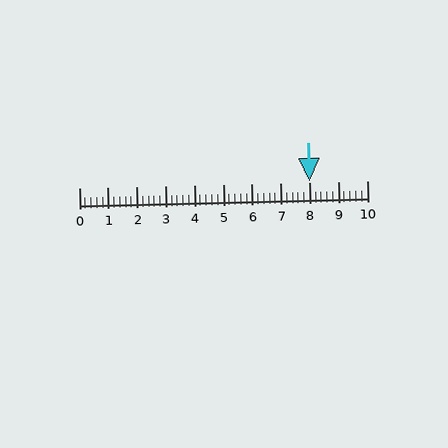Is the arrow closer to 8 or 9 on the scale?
The arrow is closer to 8.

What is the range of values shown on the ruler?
The ruler shows values from 0 to 10.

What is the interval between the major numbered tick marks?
The major tick marks are spaced 1 units apart.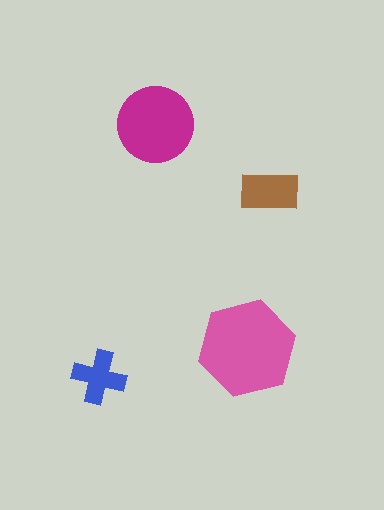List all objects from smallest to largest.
The blue cross, the brown rectangle, the magenta circle, the pink hexagon.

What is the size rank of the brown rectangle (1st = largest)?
3rd.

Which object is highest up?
The magenta circle is topmost.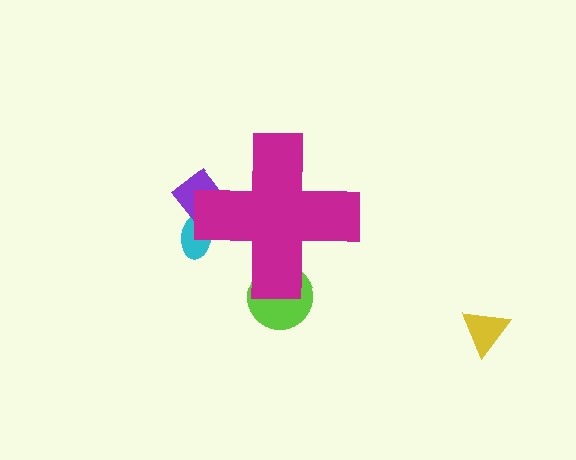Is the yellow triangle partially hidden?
No, the yellow triangle is fully visible.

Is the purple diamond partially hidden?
Yes, the purple diamond is partially hidden behind the magenta cross.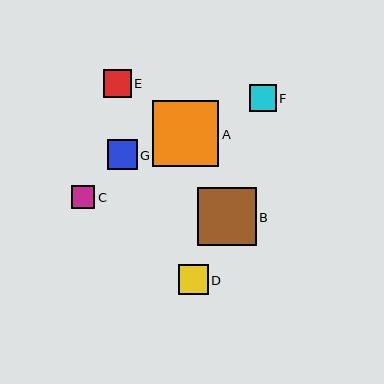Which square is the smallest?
Square C is the smallest with a size of approximately 23 pixels.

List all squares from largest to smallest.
From largest to smallest: A, B, D, G, E, F, C.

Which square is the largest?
Square A is the largest with a size of approximately 66 pixels.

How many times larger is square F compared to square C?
Square F is approximately 1.1 times the size of square C.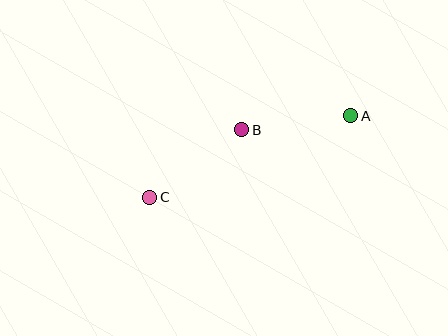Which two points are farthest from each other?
Points A and C are farthest from each other.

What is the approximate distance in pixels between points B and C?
The distance between B and C is approximately 114 pixels.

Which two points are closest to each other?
Points A and B are closest to each other.